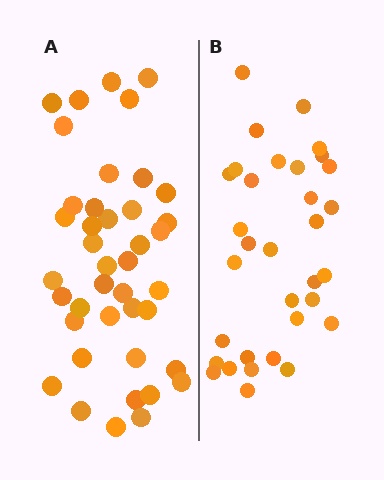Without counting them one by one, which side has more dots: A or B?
Region A (the left region) has more dots.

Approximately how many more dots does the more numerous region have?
Region A has roughly 8 or so more dots than region B.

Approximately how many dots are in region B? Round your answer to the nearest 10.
About 30 dots. (The exact count is 33, which rounds to 30.)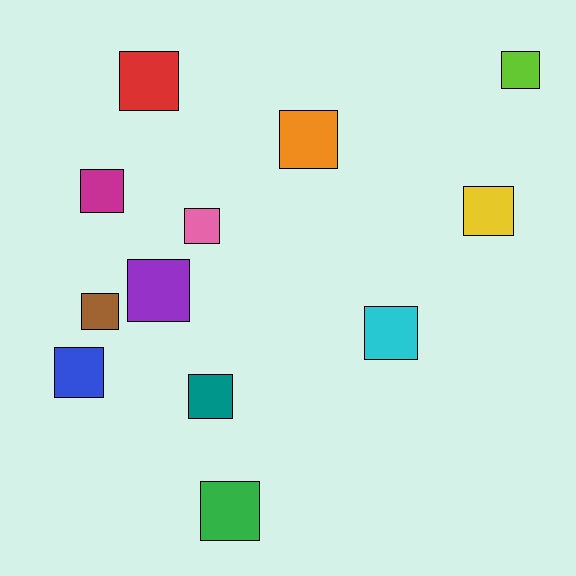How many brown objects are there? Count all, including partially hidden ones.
There is 1 brown object.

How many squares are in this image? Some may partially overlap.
There are 12 squares.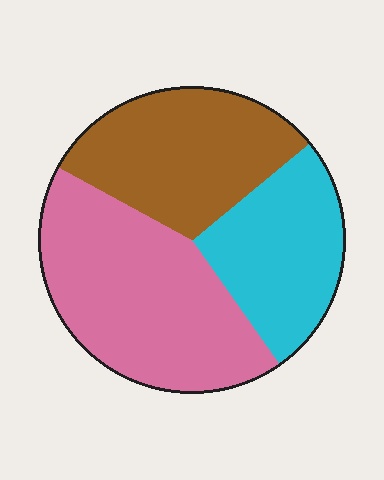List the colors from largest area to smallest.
From largest to smallest: pink, brown, cyan.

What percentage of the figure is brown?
Brown takes up about one third (1/3) of the figure.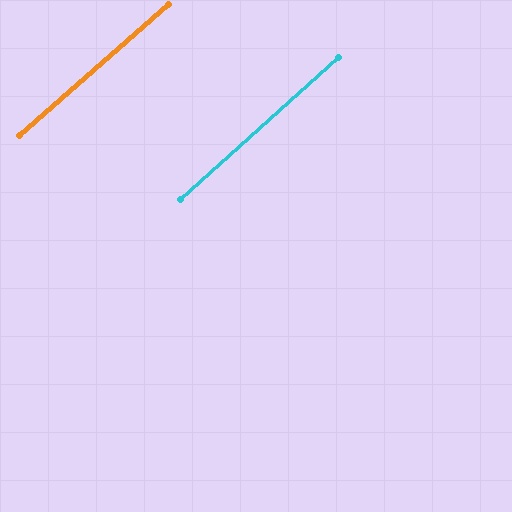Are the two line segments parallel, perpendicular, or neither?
Parallel — their directions differ by only 0.7°.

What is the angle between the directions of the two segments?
Approximately 1 degree.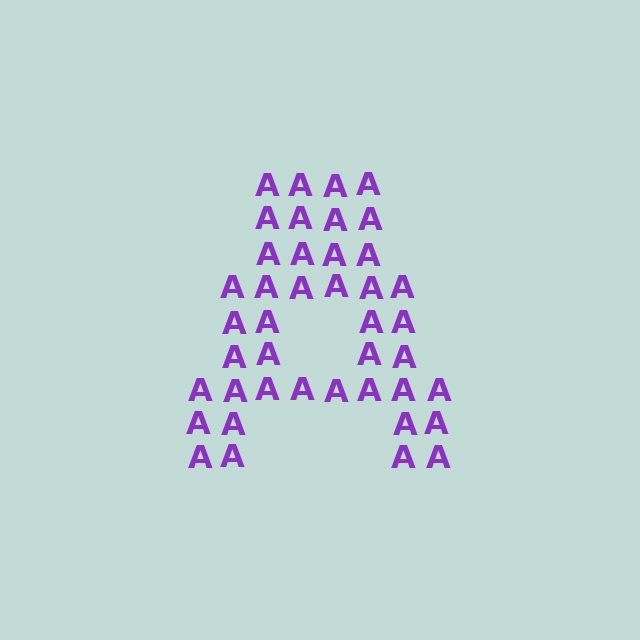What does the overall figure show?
The overall figure shows the letter A.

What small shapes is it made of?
It is made of small letter A's.